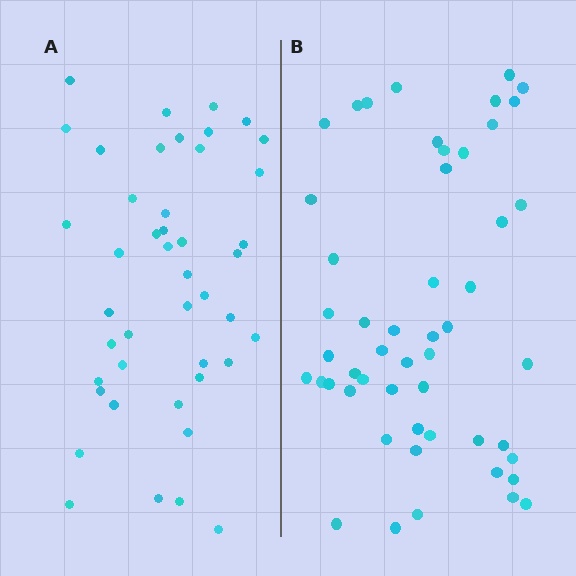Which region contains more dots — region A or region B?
Region B (the right region) has more dots.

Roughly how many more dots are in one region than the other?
Region B has roughly 8 or so more dots than region A.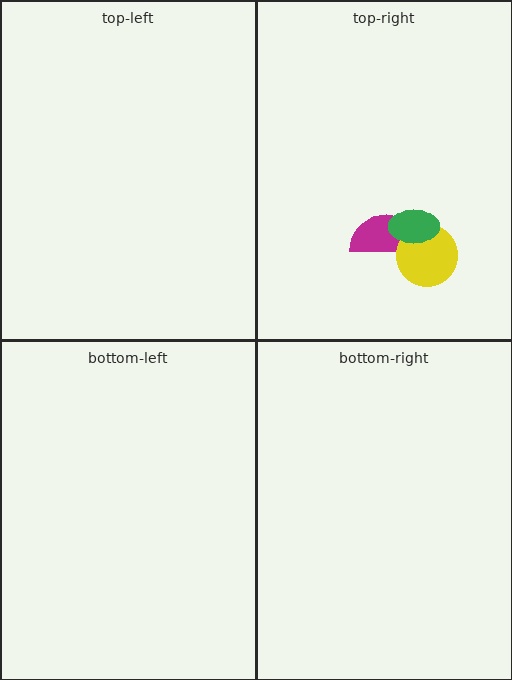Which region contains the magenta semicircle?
The top-right region.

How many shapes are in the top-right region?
3.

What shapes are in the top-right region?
The magenta semicircle, the yellow circle, the green ellipse.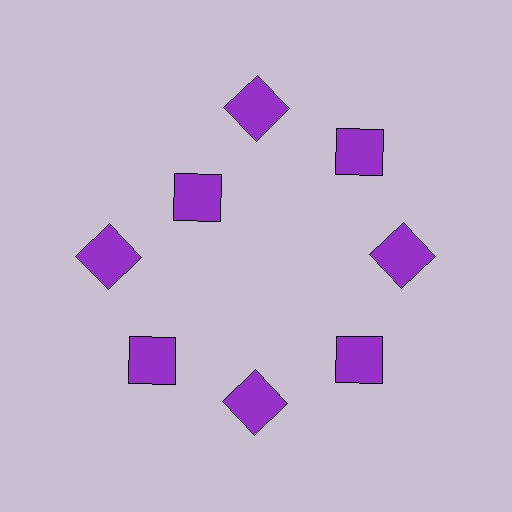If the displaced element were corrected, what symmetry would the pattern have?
It would have 8-fold rotational symmetry — the pattern would map onto itself every 45 degrees.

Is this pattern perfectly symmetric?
No. The 8 purple squares are arranged in a ring, but one element near the 10 o'clock position is pulled inward toward the center, breaking the 8-fold rotational symmetry.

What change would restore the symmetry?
The symmetry would be restored by moving it outward, back onto the ring so that all 8 squares sit at equal angles and equal distance from the center.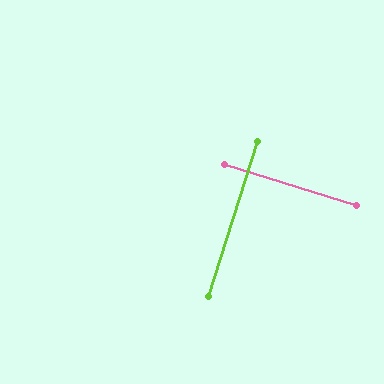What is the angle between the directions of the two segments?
Approximately 90 degrees.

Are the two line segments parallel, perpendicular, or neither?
Perpendicular — they meet at approximately 90°.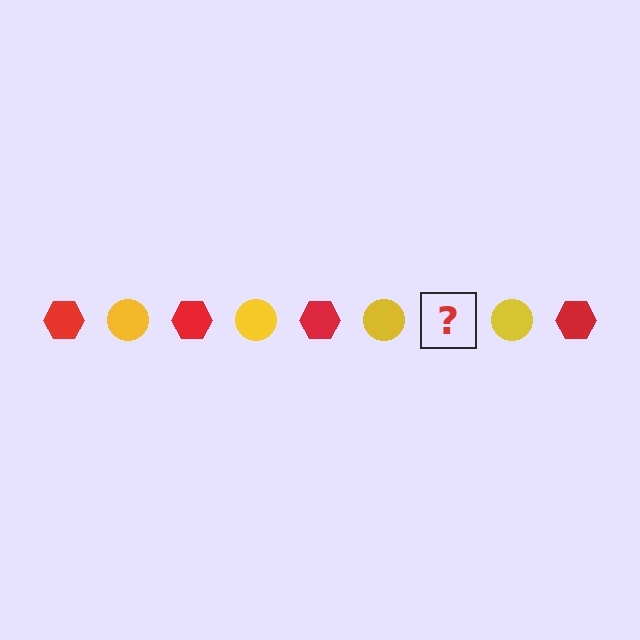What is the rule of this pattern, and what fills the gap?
The rule is that the pattern alternates between red hexagon and yellow circle. The gap should be filled with a red hexagon.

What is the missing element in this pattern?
The missing element is a red hexagon.